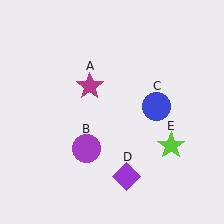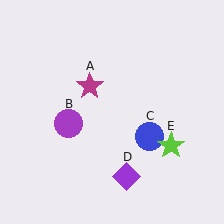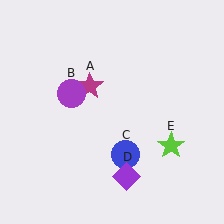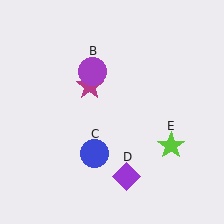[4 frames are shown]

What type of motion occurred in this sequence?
The purple circle (object B), blue circle (object C) rotated clockwise around the center of the scene.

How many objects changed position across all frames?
2 objects changed position: purple circle (object B), blue circle (object C).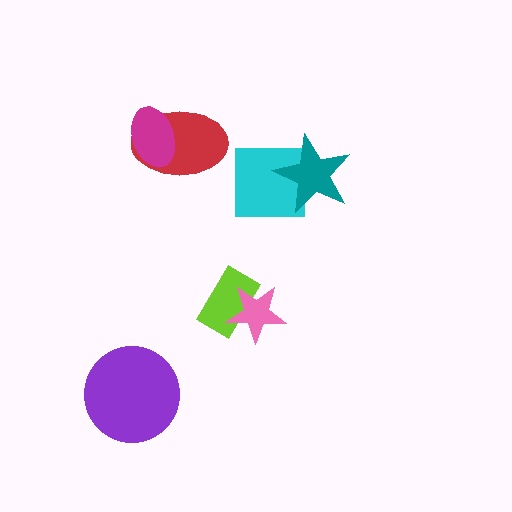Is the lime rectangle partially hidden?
Yes, it is partially covered by another shape.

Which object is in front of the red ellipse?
The magenta ellipse is in front of the red ellipse.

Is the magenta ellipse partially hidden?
No, no other shape covers it.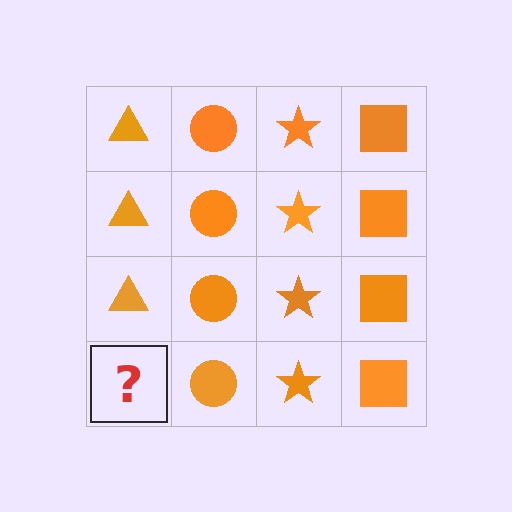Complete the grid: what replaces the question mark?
The question mark should be replaced with an orange triangle.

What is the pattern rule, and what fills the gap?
The rule is that each column has a consistent shape. The gap should be filled with an orange triangle.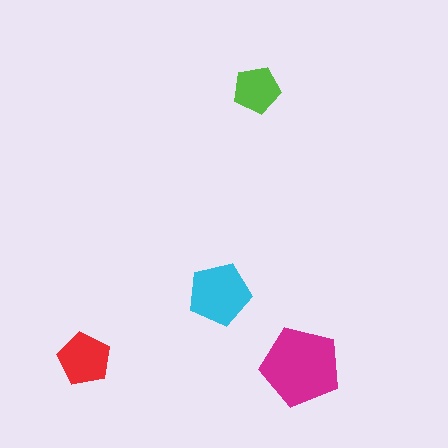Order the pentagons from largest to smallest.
the magenta one, the cyan one, the red one, the lime one.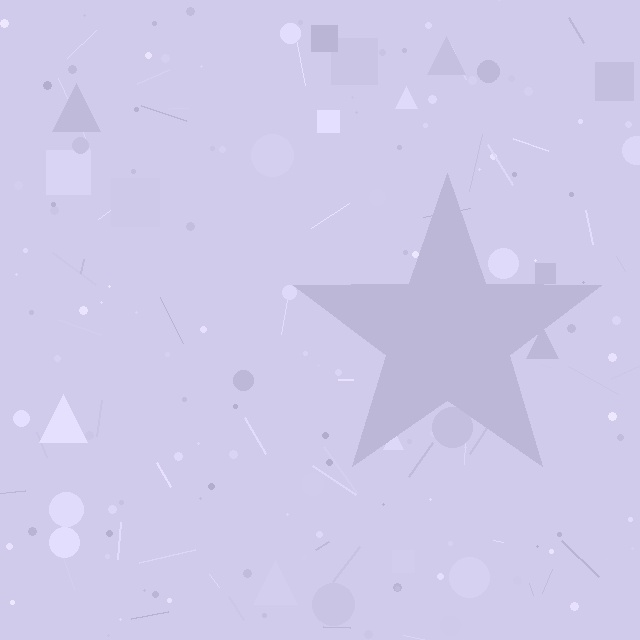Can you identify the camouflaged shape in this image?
The camouflaged shape is a star.